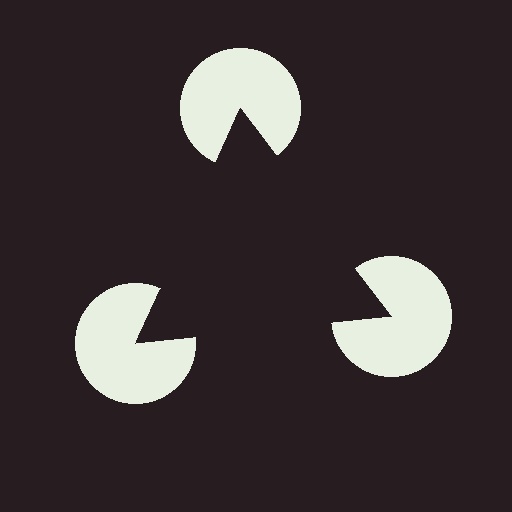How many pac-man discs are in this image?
There are 3 — one at each vertex of the illusory triangle.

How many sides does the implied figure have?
3 sides.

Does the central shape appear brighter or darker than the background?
It typically appears slightly darker than the background, even though no actual brightness change is drawn.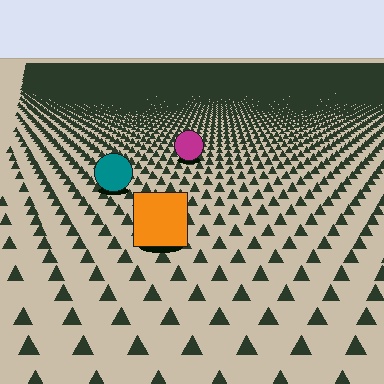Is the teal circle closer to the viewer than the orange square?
No. The orange square is closer — you can tell from the texture gradient: the ground texture is coarser near it.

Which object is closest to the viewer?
The orange square is closest. The texture marks near it are larger and more spread out.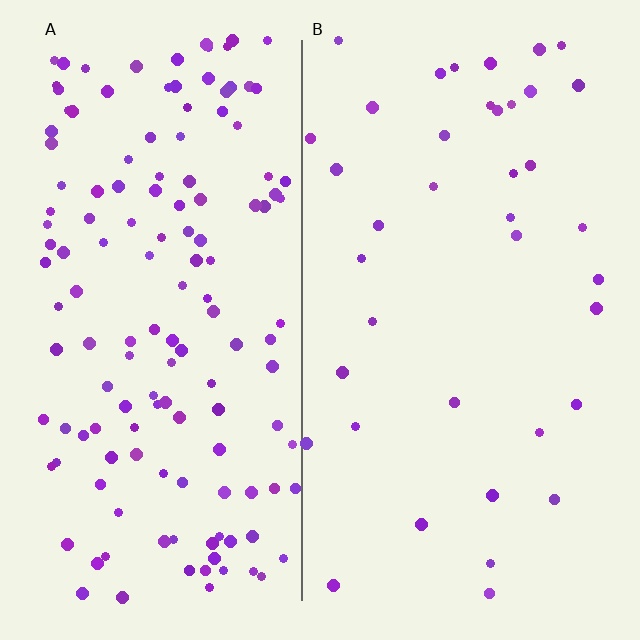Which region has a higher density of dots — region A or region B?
A (the left).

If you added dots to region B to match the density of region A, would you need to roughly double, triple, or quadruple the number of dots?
Approximately quadruple.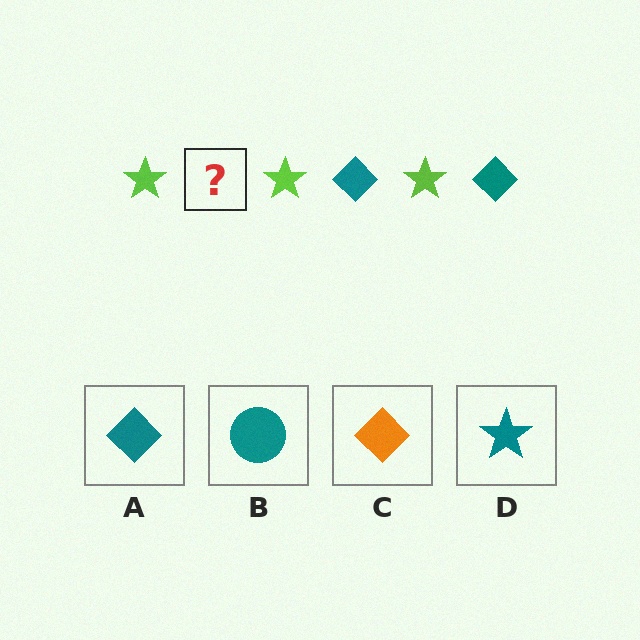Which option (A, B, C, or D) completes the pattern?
A.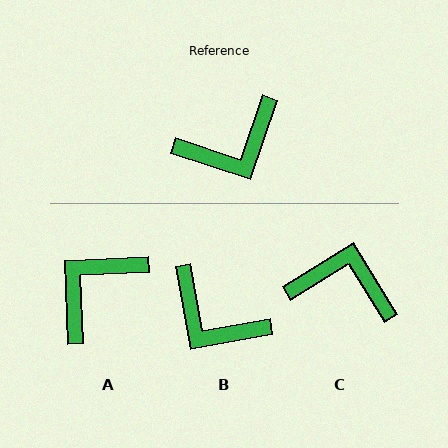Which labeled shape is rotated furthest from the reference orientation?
A, about 159 degrees away.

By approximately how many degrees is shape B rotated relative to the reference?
Approximately 61 degrees clockwise.